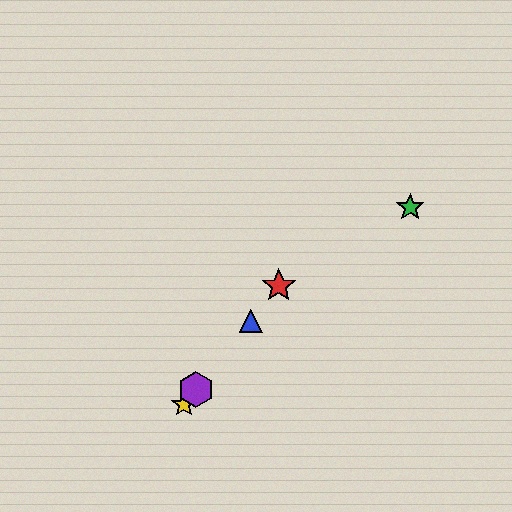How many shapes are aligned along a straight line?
4 shapes (the red star, the blue triangle, the yellow star, the purple hexagon) are aligned along a straight line.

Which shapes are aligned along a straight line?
The red star, the blue triangle, the yellow star, the purple hexagon are aligned along a straight line.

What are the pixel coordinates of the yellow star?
The yellow star is at (184, 405).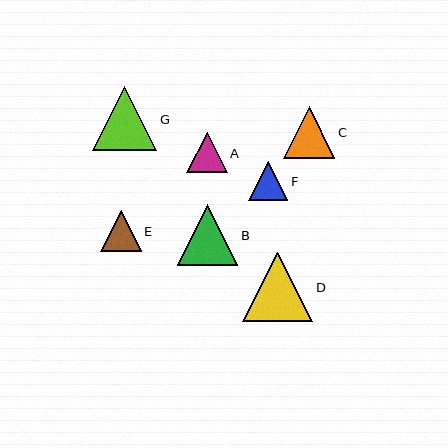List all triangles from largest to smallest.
From largest to smallest: D, G, B, C, A, E, F.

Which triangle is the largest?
Triangle D is the largest with a size of approximately 70 pixels.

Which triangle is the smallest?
Triangle F is the smallest with a size of approximately 39 pixels.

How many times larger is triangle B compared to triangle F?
Triangle B is approximately 1.5 times the size of triangle F.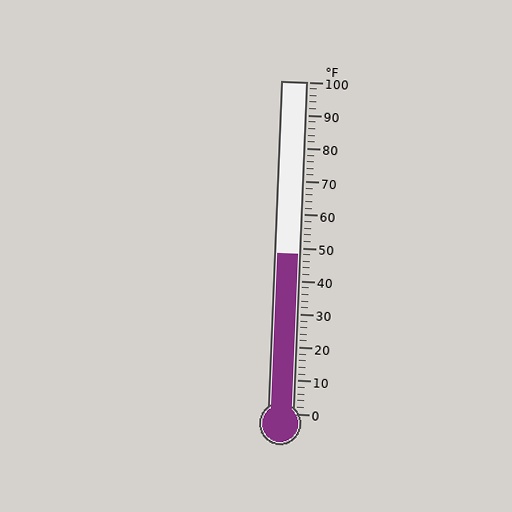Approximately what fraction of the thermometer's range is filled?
The thermometer is filled to approximately 50% of its range.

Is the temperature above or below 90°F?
The temperature is below 90°F.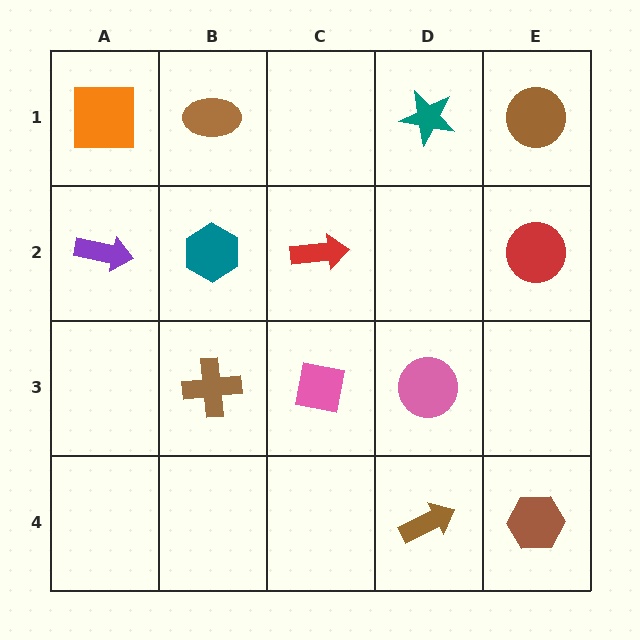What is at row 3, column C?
A pink square.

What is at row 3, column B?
A brown cross.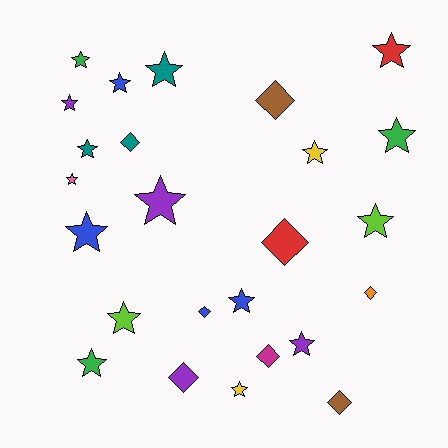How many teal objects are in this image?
There are 3 teal objects.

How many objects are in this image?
There are 25 objects.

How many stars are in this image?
There are 17 stars.